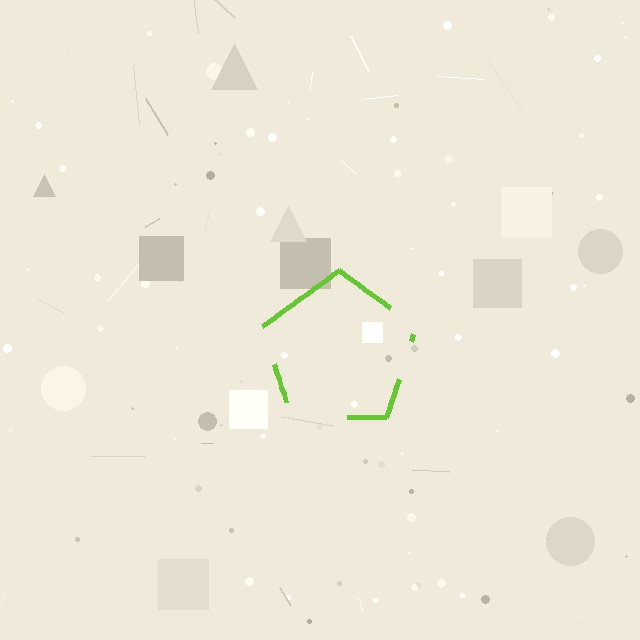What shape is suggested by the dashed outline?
The dashed outline suggests a pentagon.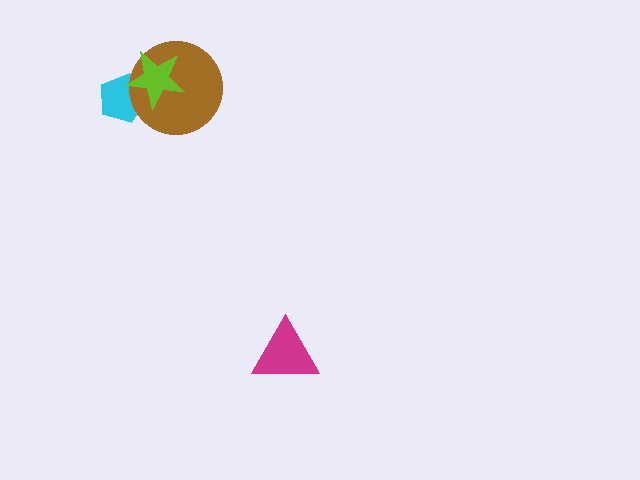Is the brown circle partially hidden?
Yes, it is partially covered by another shape.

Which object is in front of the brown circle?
The lime star is in front of the brown circle.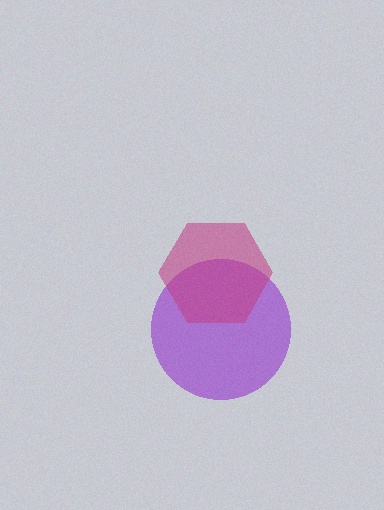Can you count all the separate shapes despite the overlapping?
Yes, there are 2 separate shapes.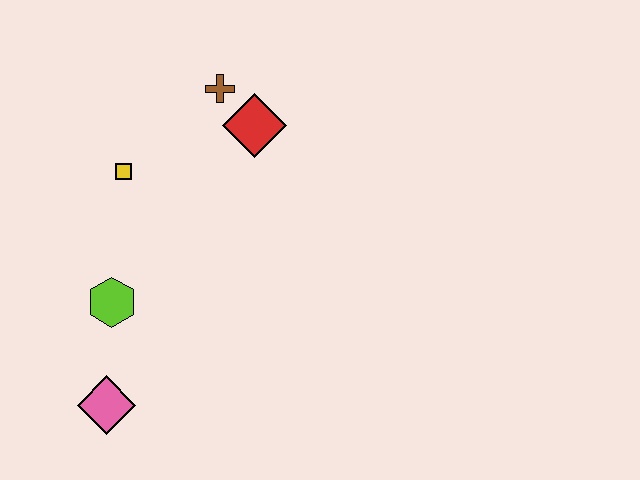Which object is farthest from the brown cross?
The pink diamond is farthest from the brown cross.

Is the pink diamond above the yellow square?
No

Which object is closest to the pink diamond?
The lime hexagon is closest to the pink diamond.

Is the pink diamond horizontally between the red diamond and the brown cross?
No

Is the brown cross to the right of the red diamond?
No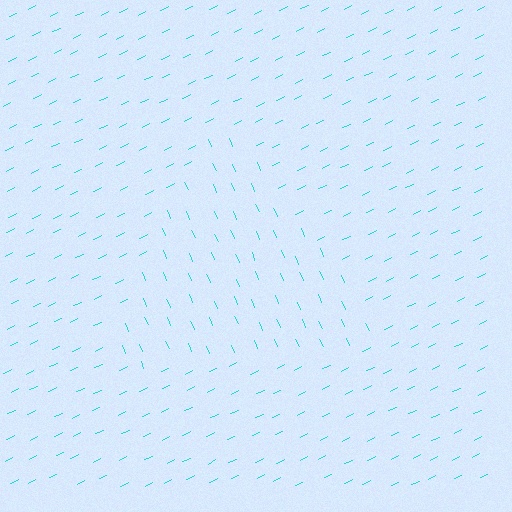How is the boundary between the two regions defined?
The boundary is defined purely by a change in line orientation (approximately 86 degrees difference). All lines are the same color and thickness.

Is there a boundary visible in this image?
Yes, there is a texture boundary formed by a change in line orientation.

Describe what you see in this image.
The image is filled with small cyan line segments. A triangle region in the image has lines oriented differently from the surrounding lines, creating a visible texture boundary.